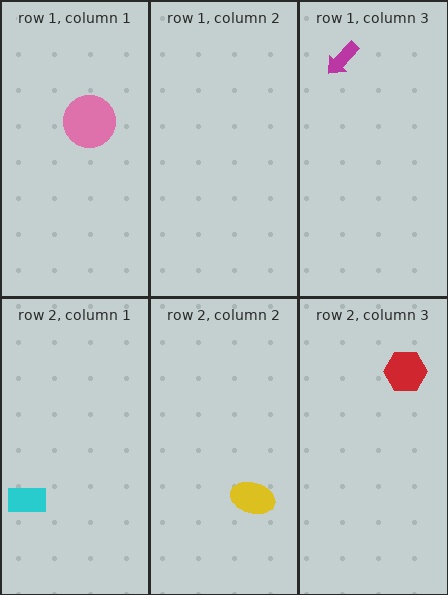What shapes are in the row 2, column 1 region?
The cyan rectangle.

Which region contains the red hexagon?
The row 2, column 3 region.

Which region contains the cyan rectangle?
The row 2, column 1 region.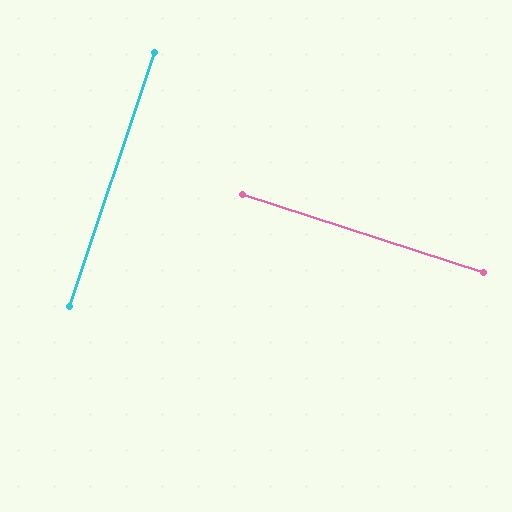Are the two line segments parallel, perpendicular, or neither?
Perpendicular — they meet at approximately 90°.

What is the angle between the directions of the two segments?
Approximately 90 degrees.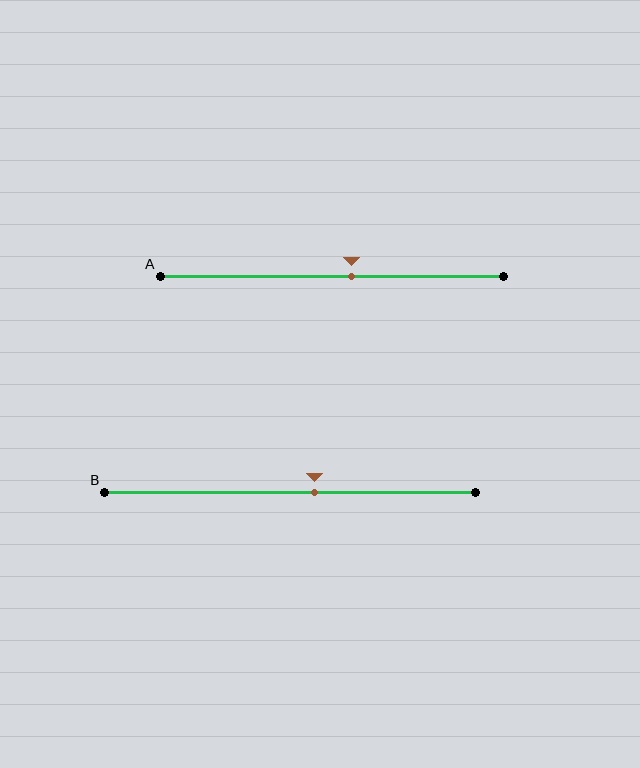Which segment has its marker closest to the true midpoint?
Segment A has its marker closest to the true midpoint.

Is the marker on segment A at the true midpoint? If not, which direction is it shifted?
No, the marker on segment A is shifted to the right by about 6% of the segment length.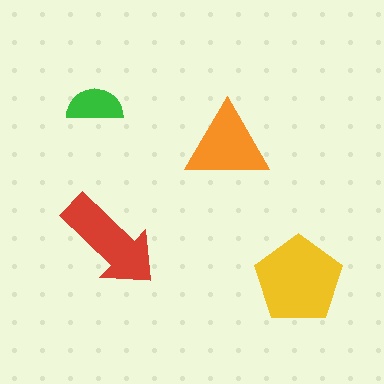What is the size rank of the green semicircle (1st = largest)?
4th.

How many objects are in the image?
There are 4 objects in the image.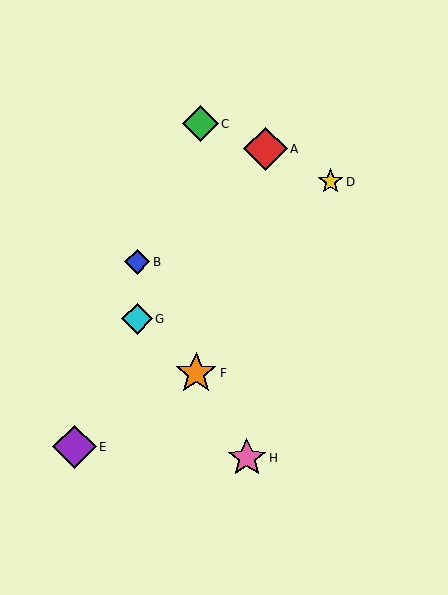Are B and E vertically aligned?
No, B is at x≈137 and E is at x≈74.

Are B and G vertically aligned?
Yes, both are at x≈137.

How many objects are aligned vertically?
2 objects (B, G) are aligned vertically.